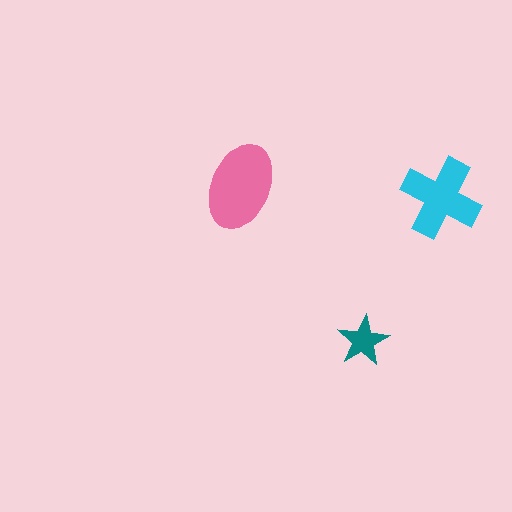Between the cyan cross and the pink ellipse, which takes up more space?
The pink ellipse.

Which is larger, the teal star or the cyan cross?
The cyan cross.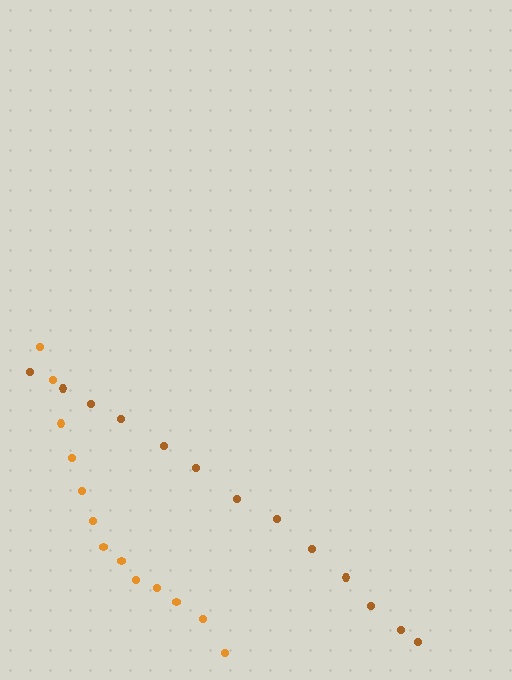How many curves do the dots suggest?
There are 2 distinct paths.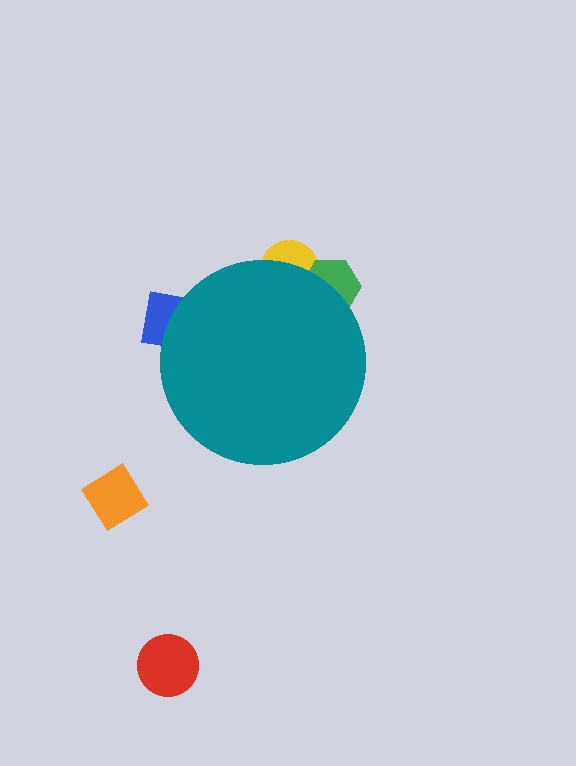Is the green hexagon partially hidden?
Yes, the green hexagon is partially hidden behind the teal circle.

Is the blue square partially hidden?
Yes, the blue square is partially hidden behind the teal circle.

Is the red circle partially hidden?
No, the red circle is fully visible.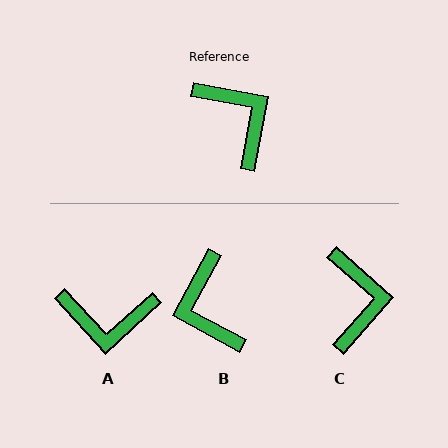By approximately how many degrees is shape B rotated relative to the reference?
Approximately 162 degrees counter-clockwise.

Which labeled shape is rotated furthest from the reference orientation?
B, about 162 degrees away.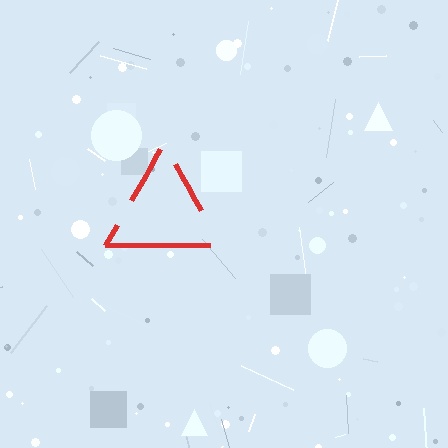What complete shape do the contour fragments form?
The contour fragments form a triangle.